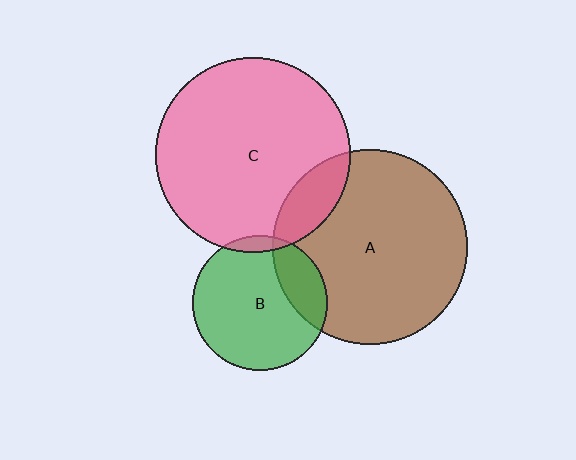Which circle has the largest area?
Circle C (pink).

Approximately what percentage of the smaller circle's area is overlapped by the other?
Approximately 15%.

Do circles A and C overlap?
Yes.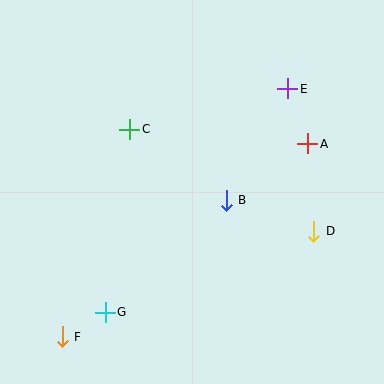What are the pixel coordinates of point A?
Point A is at (308, 144).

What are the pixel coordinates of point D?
Point D is at (314, 231).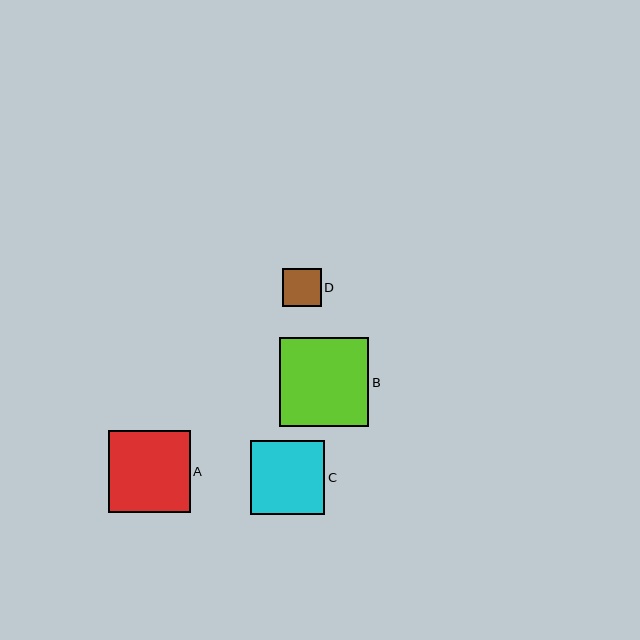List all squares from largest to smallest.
From largest to smallest: B, A, C, D.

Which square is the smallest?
Square D is the smallest with a size of approximately 38 pixels.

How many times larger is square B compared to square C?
Square B is approximately 1.2 times the size of square C.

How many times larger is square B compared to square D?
Square B is approximately 2.3 times the size of square D.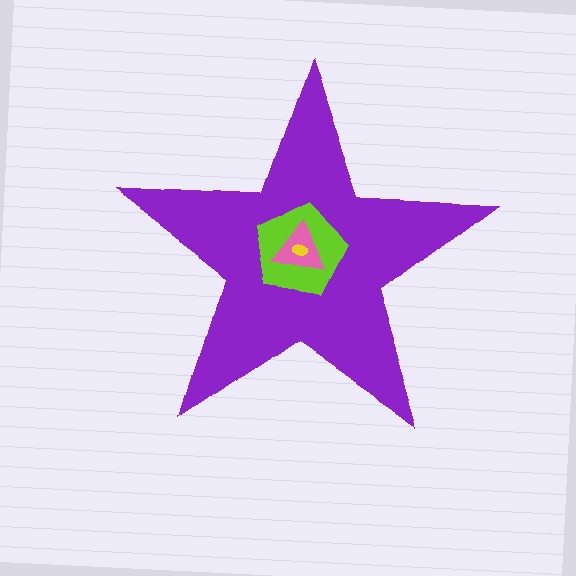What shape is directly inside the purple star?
The lime pentagon.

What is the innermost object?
The yellow ellipse.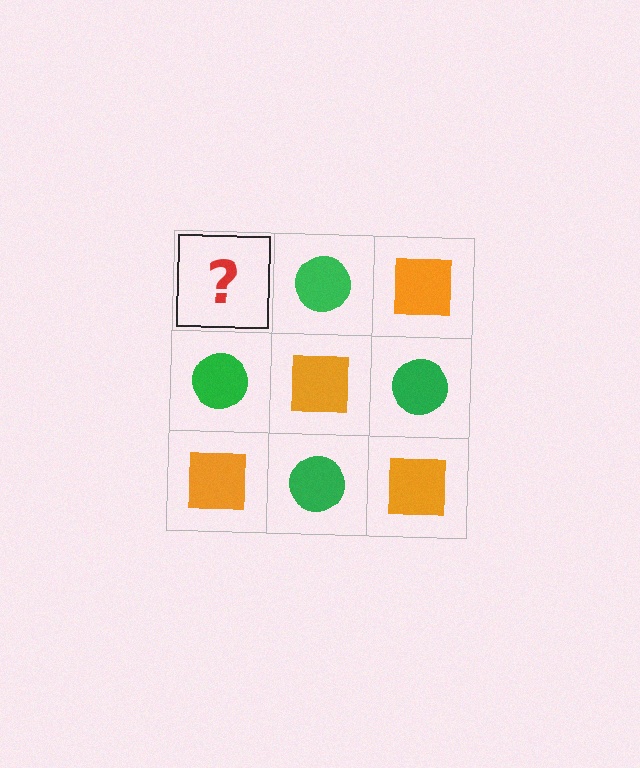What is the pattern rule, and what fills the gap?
The rule is that it alternates orange square and green circle in a checkerboard pattern. The gap should be filled with an orange square.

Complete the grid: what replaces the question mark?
The question mark should be replaced with an orange square.